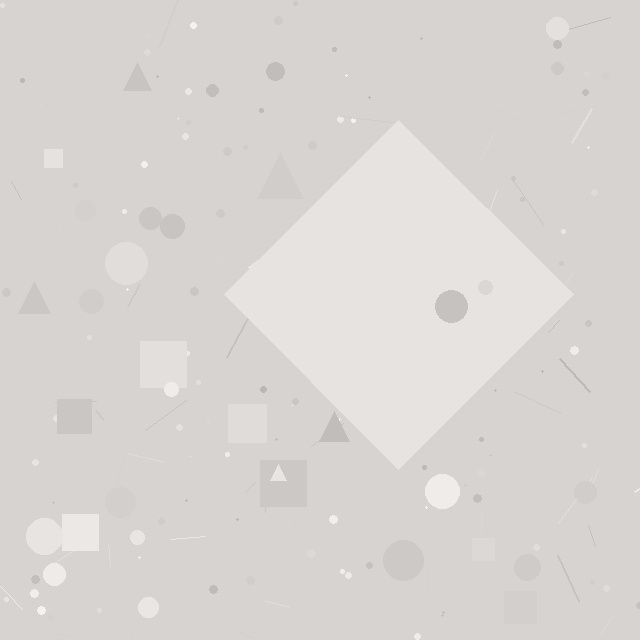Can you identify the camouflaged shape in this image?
The camouflaged shape is a diamond.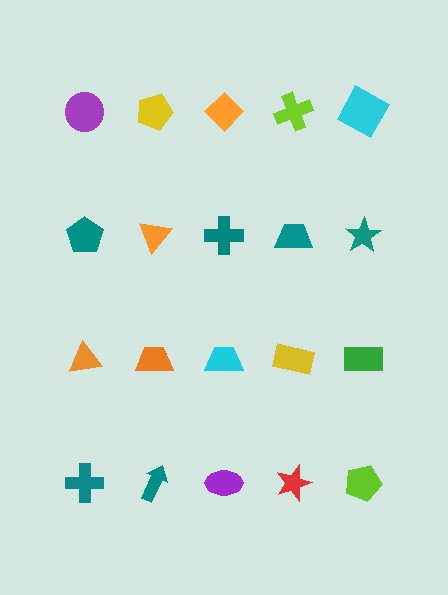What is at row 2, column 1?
A teal pentagon.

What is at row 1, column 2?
A yellow pentagon.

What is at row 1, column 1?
A purple circle.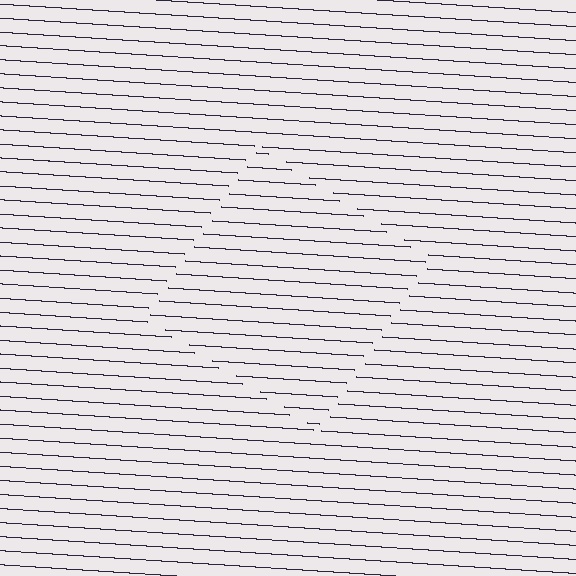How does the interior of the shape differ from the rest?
The interior of the shape contains the same grating, shifted by half a period — the contour is defined by the phase discontinuity where line-ends from the inner and outer gratings abut.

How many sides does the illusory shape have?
4 sides — the line-ends trace a square.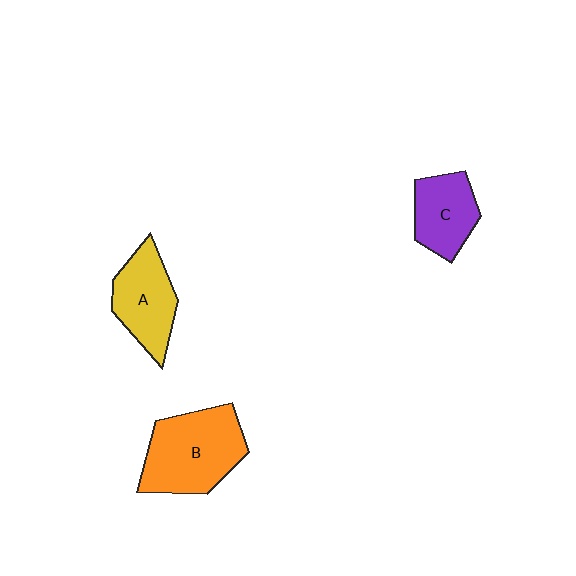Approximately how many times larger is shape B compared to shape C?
Approximately 1.6 times.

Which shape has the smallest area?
Shape C (purple).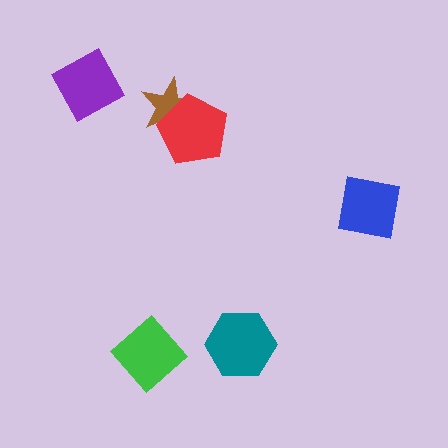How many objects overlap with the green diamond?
0 objects overlap with the green diamond.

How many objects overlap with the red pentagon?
1 object overlaps with the red pentagon.